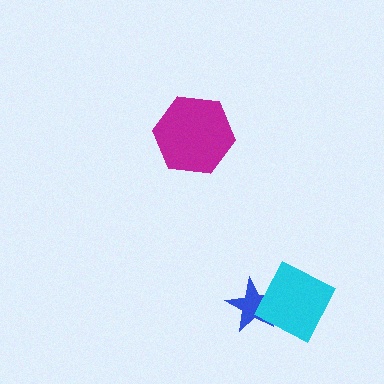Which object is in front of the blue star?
The cyan diamond is in front of the blue star.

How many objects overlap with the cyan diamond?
1 object overlaps with the cyan diamond.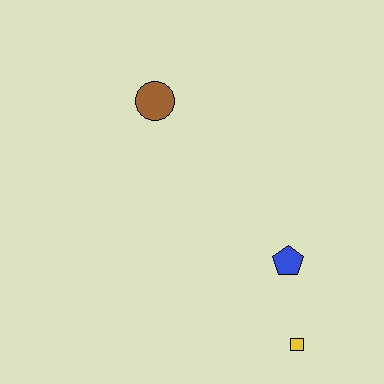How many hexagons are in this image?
There are no hexagons.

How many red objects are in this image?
There are no red objects.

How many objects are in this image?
There are 3 objects.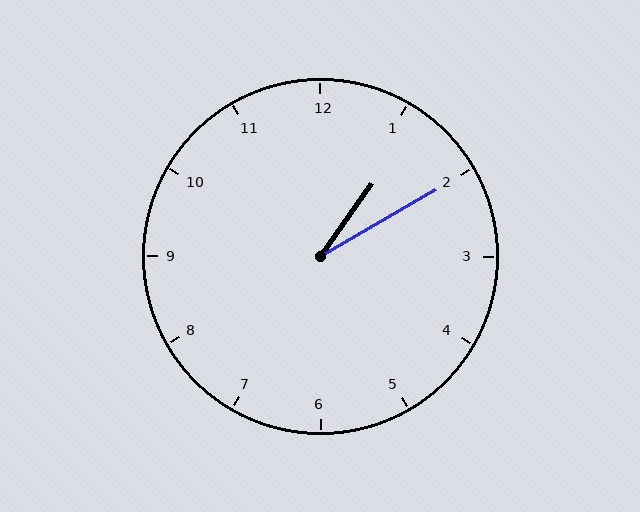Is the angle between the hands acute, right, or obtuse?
It is acute.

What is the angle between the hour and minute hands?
Approximately 25 degrees.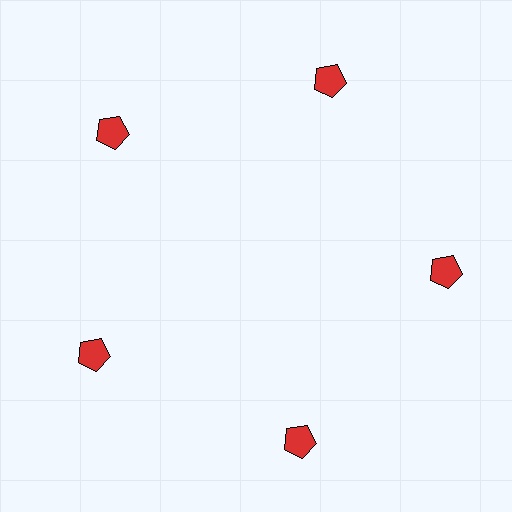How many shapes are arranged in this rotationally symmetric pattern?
There are 5 shapes, arranged in 5 groups of 1.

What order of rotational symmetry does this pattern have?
This pattern has 5-fold rotational symmetry.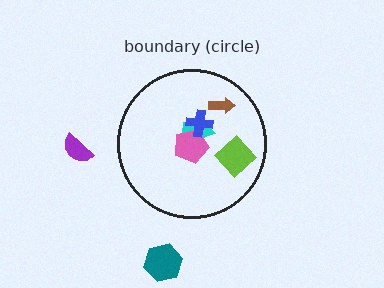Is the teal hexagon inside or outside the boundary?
Outside.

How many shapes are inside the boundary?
5 inside, 2 outside.